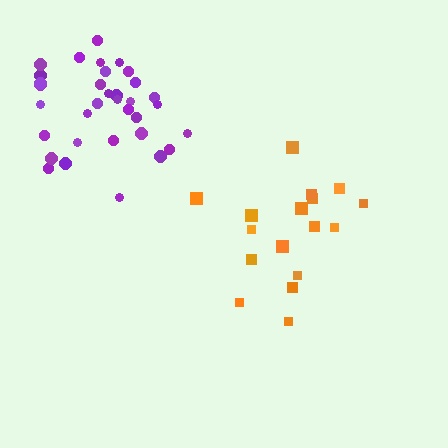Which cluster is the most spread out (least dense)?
Orange.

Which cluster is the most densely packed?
Purple.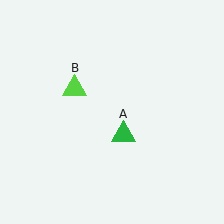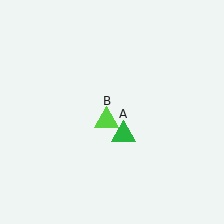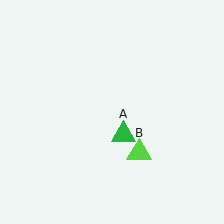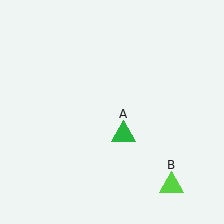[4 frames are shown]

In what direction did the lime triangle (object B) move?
The lime triangle (object B) moved down and to the right.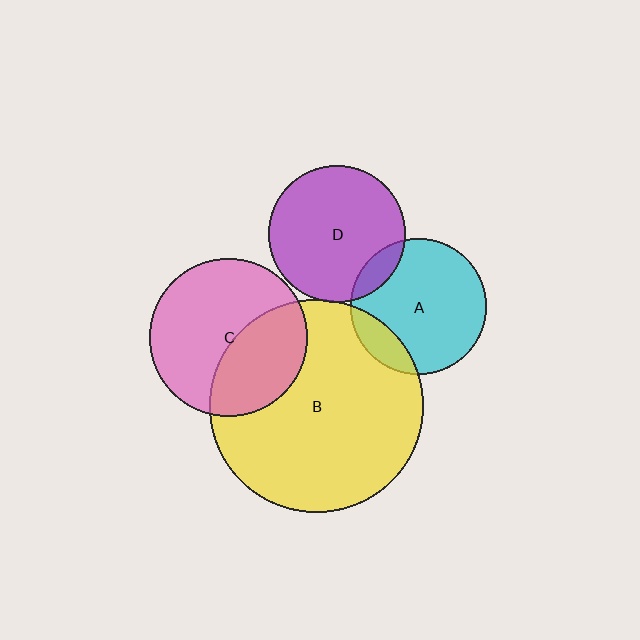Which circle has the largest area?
Circle B (yellow).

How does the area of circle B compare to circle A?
Approximately 2.5 times.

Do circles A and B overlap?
Yes.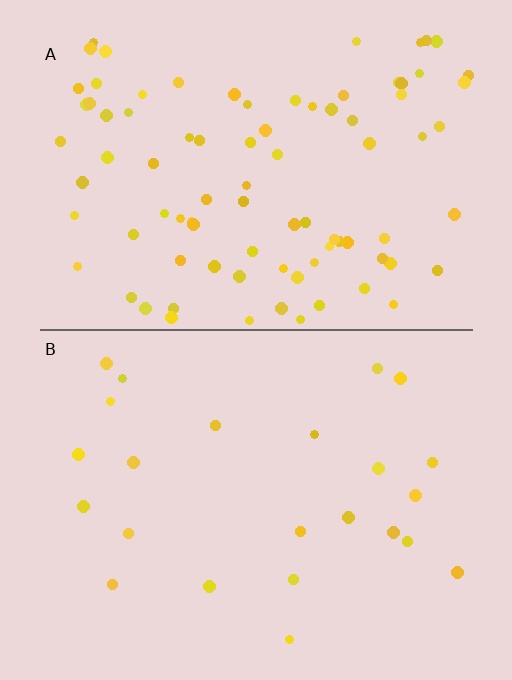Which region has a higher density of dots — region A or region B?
A (the top).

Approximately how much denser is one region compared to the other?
Approximately 3.6× — region A over region B.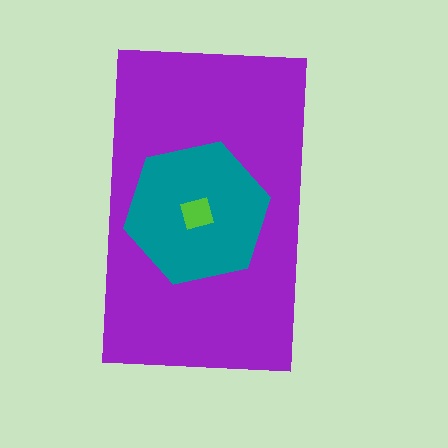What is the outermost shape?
The purple rectangle.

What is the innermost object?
The lime diamond.